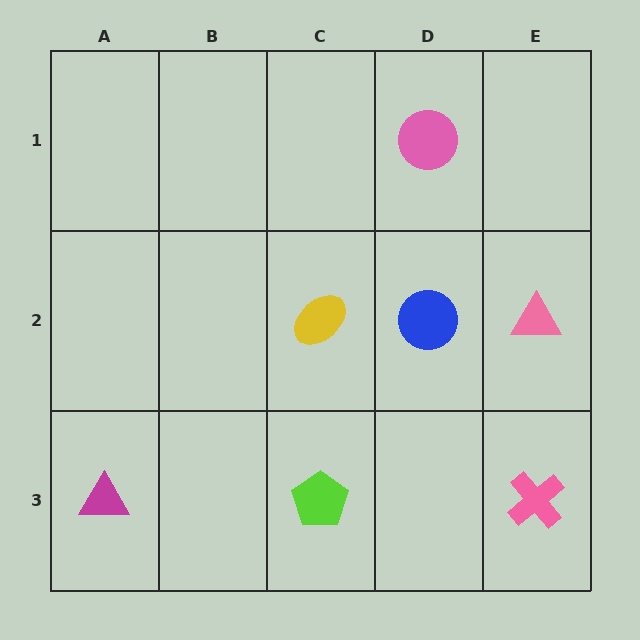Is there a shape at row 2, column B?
No, that cell is empty.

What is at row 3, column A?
A magenta triangle.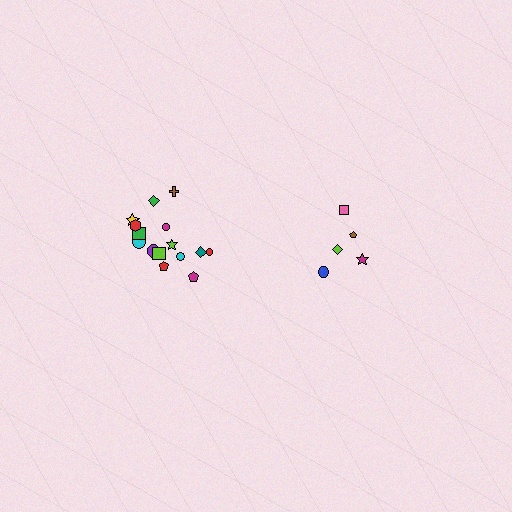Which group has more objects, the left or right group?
The left group.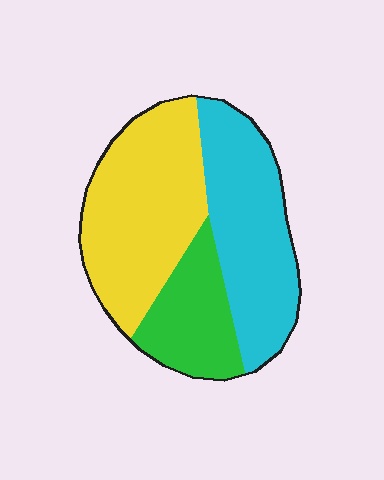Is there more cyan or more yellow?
Yellow.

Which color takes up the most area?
Yellow, at roughly 40%.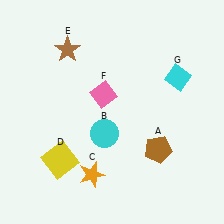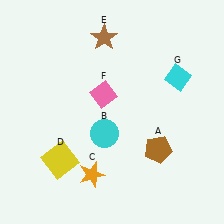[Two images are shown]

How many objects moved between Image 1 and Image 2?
1 object moved between the two images.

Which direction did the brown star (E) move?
The brown star (E) moved right.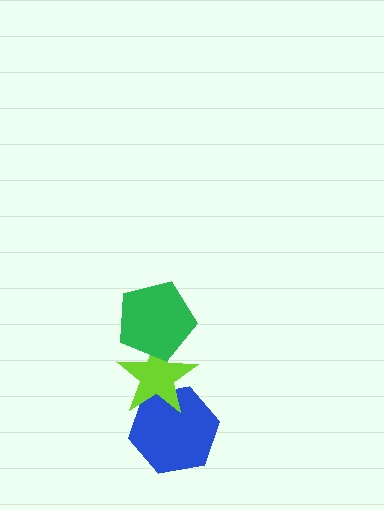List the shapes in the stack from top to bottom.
From top to bottom: the green pentagon, the lime star, the blue hexagon.